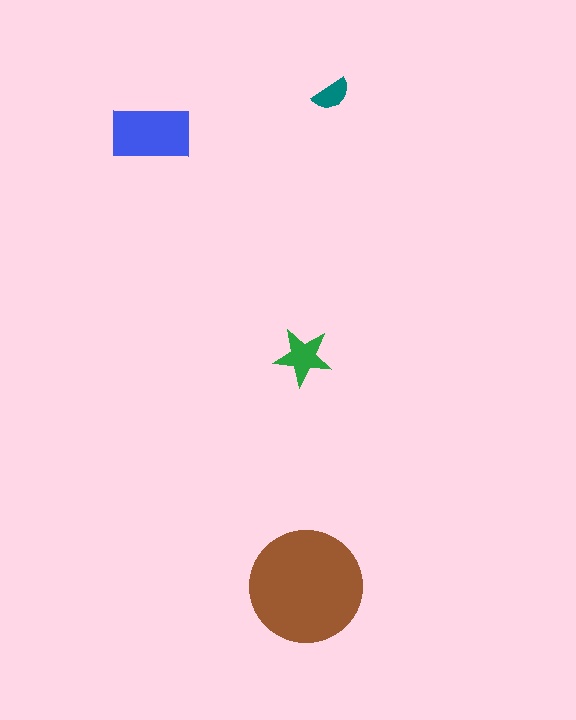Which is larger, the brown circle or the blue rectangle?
The brown circle.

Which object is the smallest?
The teal semicircle.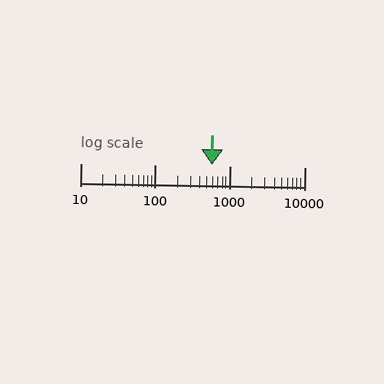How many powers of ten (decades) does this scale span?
The scale spans 3 decades, from 10 to 10000.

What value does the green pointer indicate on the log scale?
The pointer indicates approximately 580.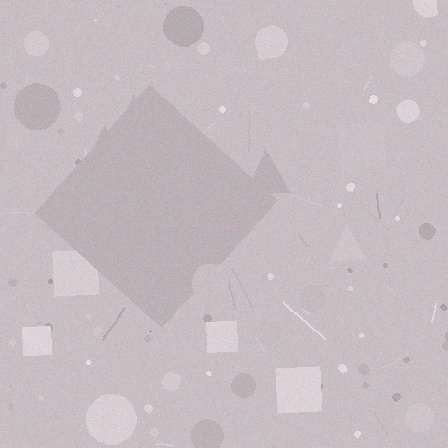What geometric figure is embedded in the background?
A diamond is embedded in the background.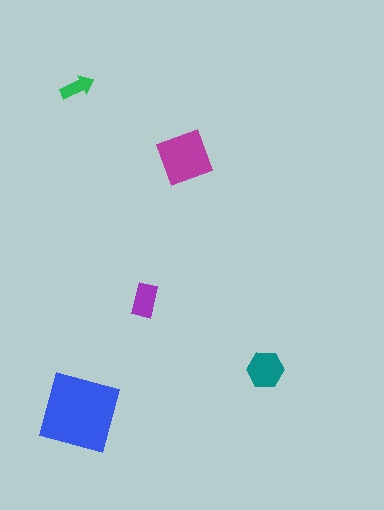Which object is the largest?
The blue square.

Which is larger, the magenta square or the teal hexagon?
The magenta square.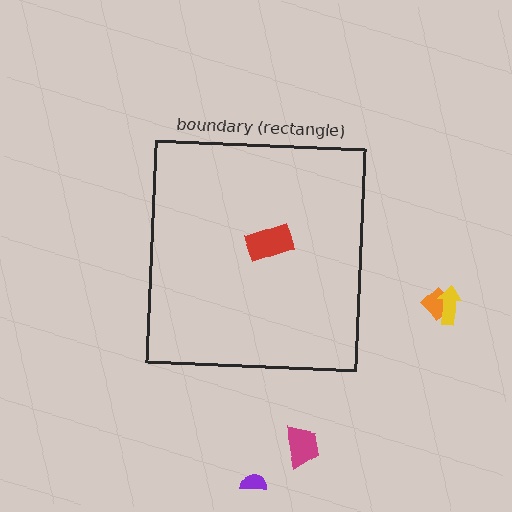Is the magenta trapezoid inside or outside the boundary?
Outside.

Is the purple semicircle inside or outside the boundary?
Outside.